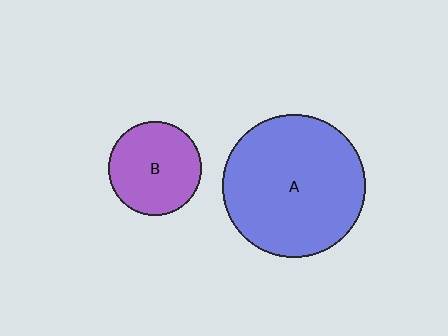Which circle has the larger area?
Circle A (blue).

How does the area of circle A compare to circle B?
Approximately 2.3 times.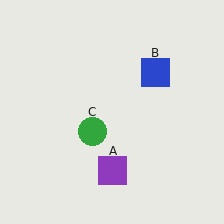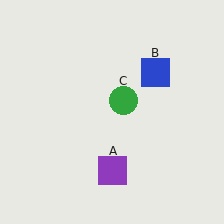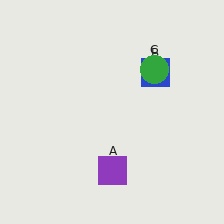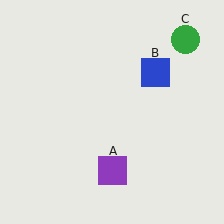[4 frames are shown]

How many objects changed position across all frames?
1 object changed position: green circle (object C).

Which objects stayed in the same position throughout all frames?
Purple square (object A) and blue square (object B) remained stationary.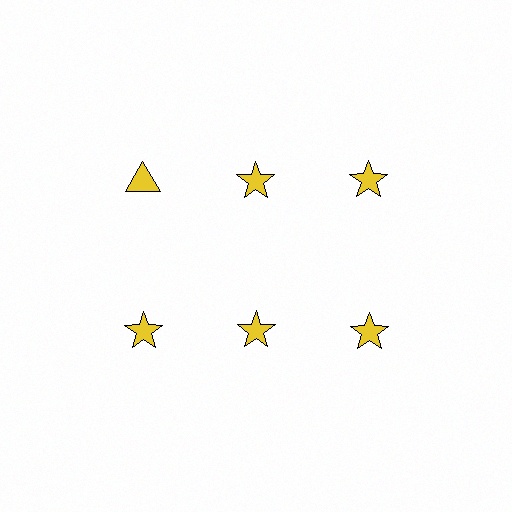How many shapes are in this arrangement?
There are 6 shapes arranged in a grid pattern.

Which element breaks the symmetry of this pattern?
The yellow triangle in the top row, leftmost column breaks the symmetry. All other shapes are yellow stars.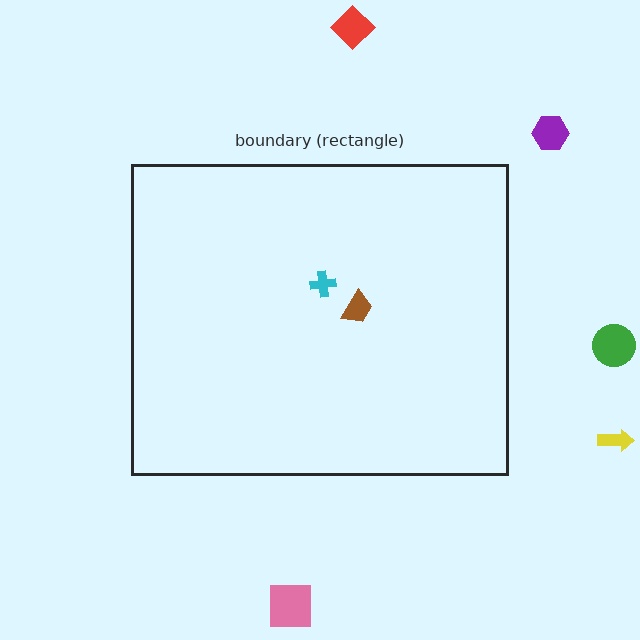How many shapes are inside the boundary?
2 inside, 5 outside.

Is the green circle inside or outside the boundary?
Outside.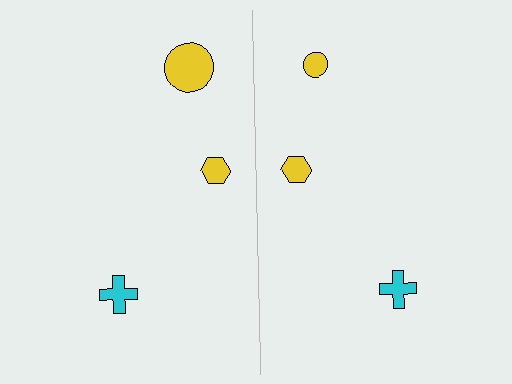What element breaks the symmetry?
The yellow circle on the right side has a different size than its mirror counterpart.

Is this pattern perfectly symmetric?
No, the pattern is not perfectly symmetric. The yellow circle on the right side has a different size than its mirror counterpart.